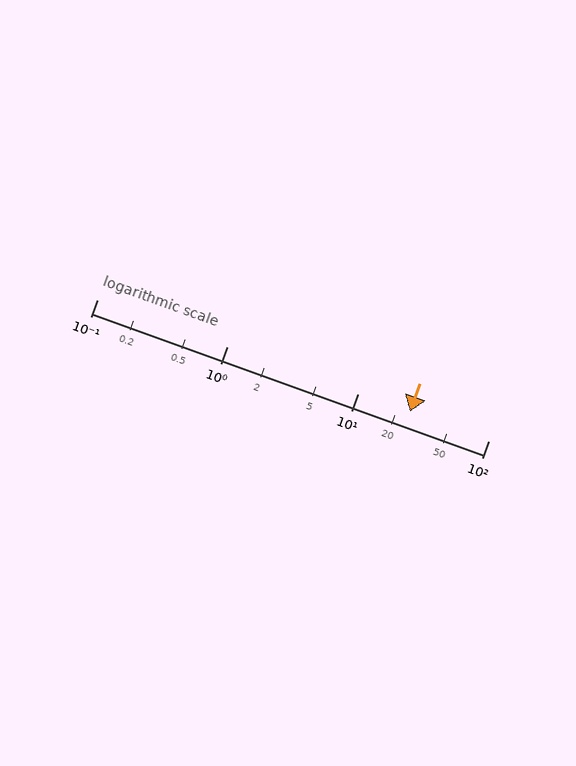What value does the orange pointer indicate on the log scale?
The pointer indicates approximately 25.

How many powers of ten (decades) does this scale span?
The scale spans 3 decades, from 0.1 to 100.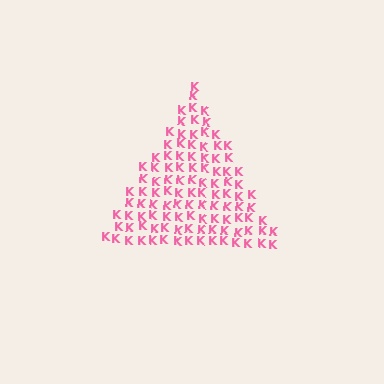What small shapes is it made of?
It is made of small letter K's.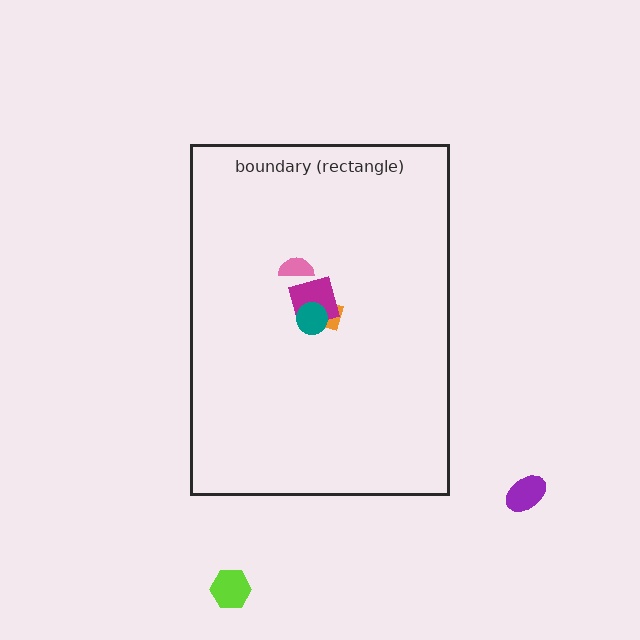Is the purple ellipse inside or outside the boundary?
Outside.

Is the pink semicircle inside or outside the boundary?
Inside.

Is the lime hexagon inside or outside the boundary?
Outside.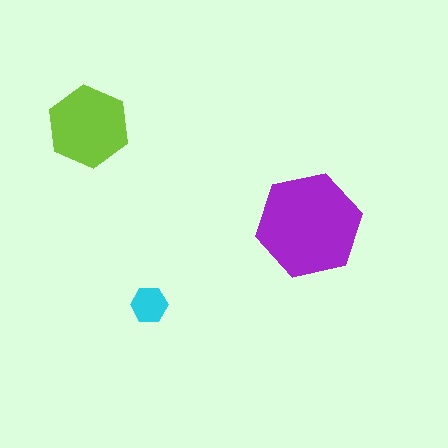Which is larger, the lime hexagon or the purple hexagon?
The purple one.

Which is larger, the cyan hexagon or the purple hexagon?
The purple one.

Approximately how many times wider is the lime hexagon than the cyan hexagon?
About 2 times wider.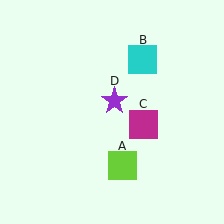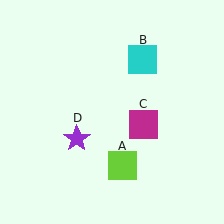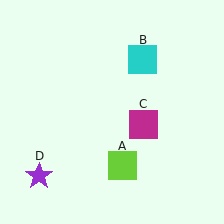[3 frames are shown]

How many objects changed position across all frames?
1 object changed position: purple star (object D).